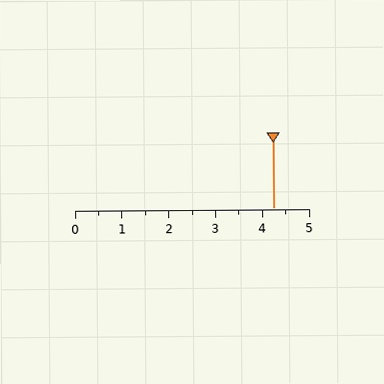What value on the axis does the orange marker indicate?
The marker indicates approximately 4.2.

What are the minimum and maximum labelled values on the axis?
The axis runs from 0 to 5.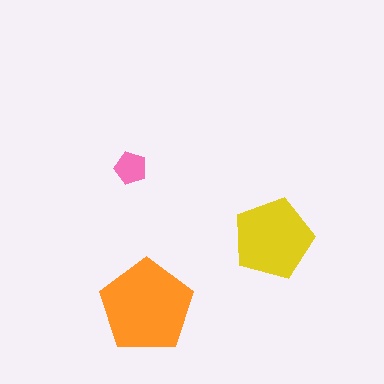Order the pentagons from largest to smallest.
the orange one, the yellow one, the pink one.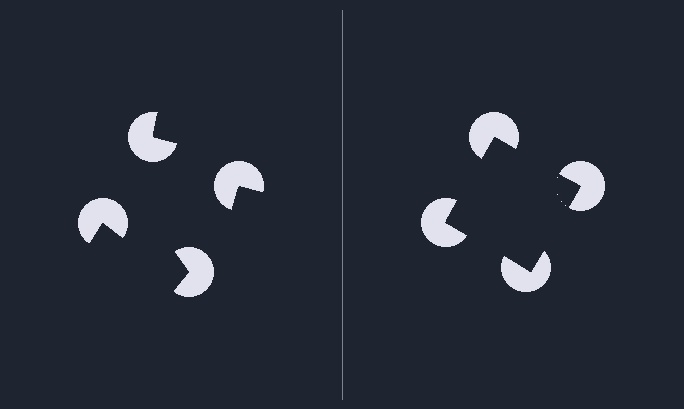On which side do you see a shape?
An illusory square appears on the right side. On the left side the wedge cuts are rotated, so no coherent shape forms.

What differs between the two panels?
The pac-man discs are positioned identically on both sides; only the wedge orientations differ. On the right they align to a square; on the left they are misaligned.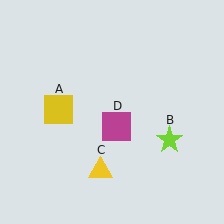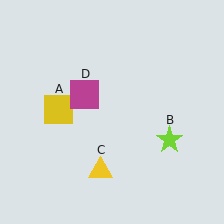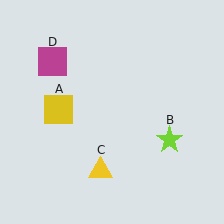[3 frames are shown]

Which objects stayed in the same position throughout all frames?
Yellow square (object A) and lime star (object B) and yellow triangle (object C) remained stationary.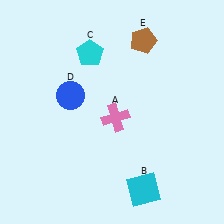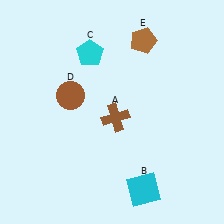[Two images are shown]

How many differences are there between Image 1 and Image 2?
There are 2 differences between the two images.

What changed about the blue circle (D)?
In Image 1, D is blue. In Image 2, it changed to brown.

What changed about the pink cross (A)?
In Image 1, A is pink. In Image 2, it changed to brown.